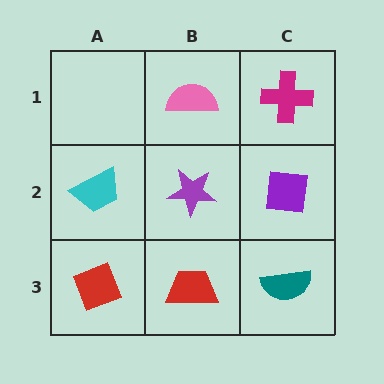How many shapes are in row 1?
2 shapes.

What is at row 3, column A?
A red diamond.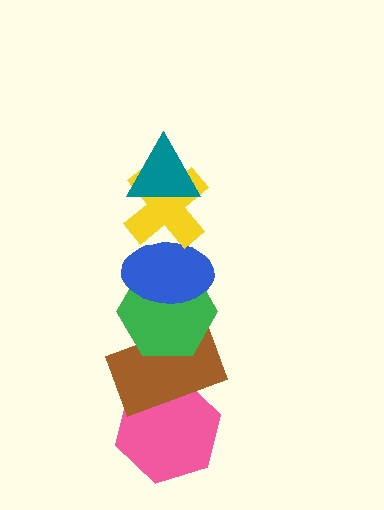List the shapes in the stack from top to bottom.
From top to bottom: the teal triangle, the yellow cross, the blue ellipse, the green hexagon, the brown rectangle, the pink hexagon.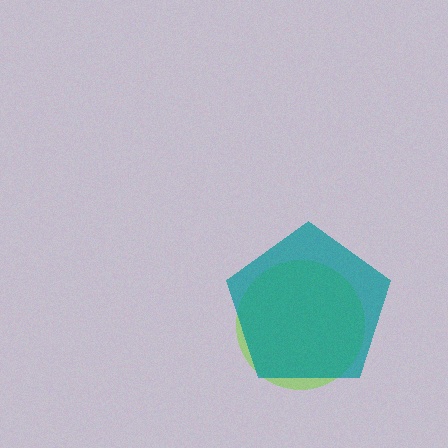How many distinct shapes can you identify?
There are 2 distinct shapes: a lime circle, a teal pentagon.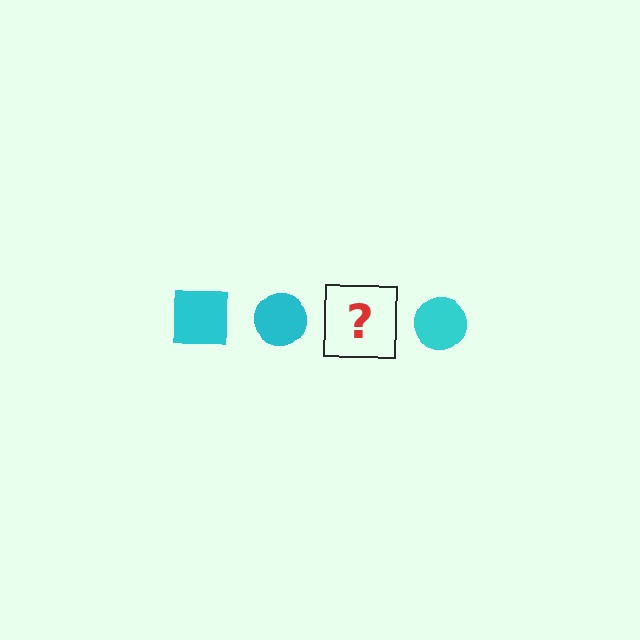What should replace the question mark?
The question mark should be replaced with a cyan square.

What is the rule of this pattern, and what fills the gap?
The rule is that the pattern cycles through square, circle shapes in cyan. The gap should be filled with a cyan square.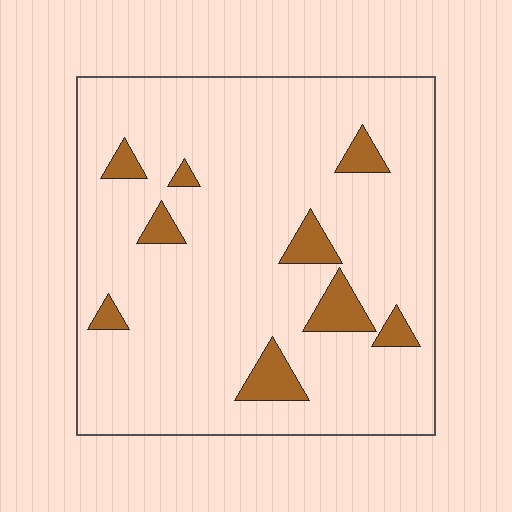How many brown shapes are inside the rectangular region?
9.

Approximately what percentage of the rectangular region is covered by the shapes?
Approximately 10%.